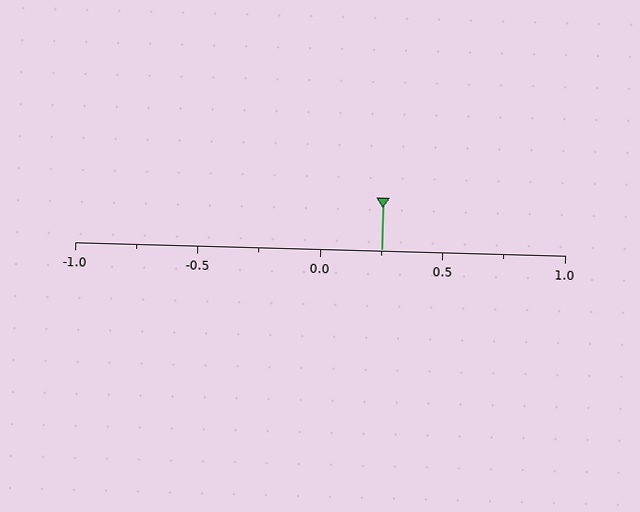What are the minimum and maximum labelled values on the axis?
The axis runs from -1.0 to 1.0.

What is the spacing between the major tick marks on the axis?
The major ticks are spaced 0.5 apart.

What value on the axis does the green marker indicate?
The marker indicates approximately 0.25.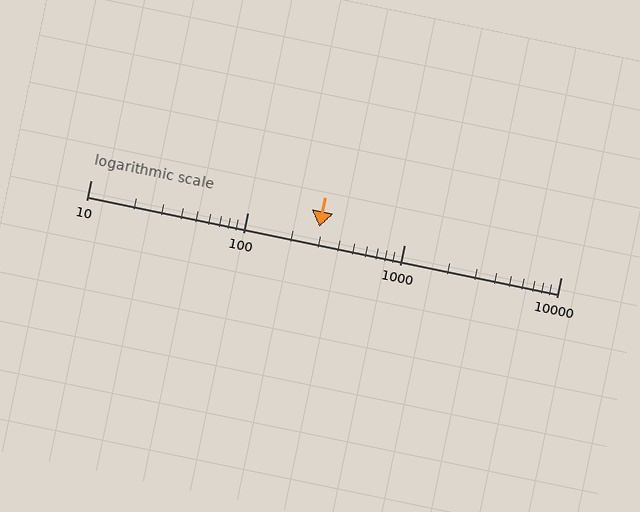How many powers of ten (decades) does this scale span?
The scale spans 3 decades, from 10 to 10000.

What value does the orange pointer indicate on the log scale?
The pointer indicates approximately 290.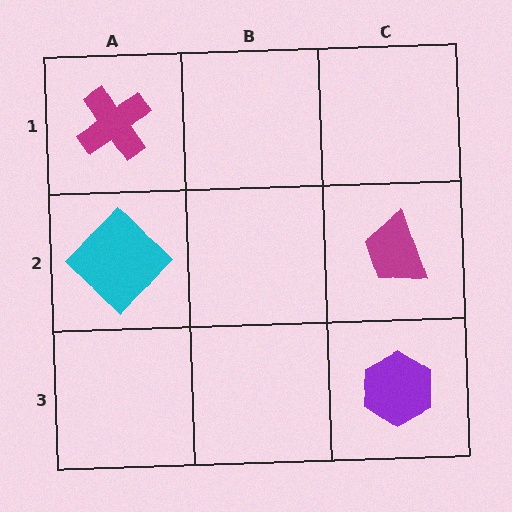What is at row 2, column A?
A cyan diamond.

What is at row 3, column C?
A purple hexagon.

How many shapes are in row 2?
2 shapes.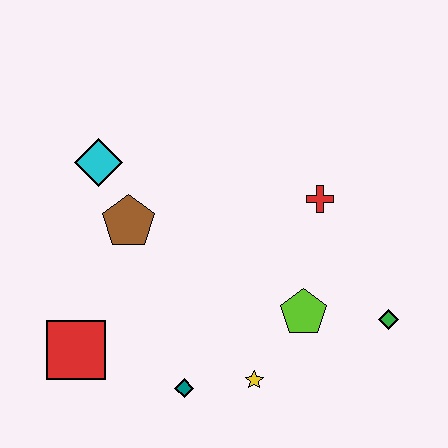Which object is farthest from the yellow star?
The cyan diamond is farthest from the yellow star.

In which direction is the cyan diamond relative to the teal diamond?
The cyan diamond is above the teal diamond.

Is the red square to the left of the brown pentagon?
Yes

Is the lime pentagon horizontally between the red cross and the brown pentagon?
Yes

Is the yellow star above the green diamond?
No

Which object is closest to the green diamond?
The lime pentagon is closest to the green diamond.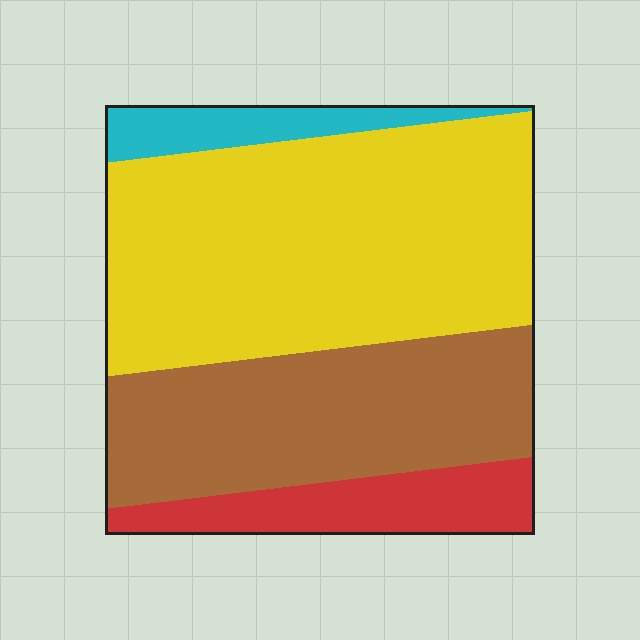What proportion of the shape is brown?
Brown takes up about one third (1/3) of the shape.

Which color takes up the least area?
Cyan, at roughly 5%.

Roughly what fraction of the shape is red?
Red covers about 10% of the shape.